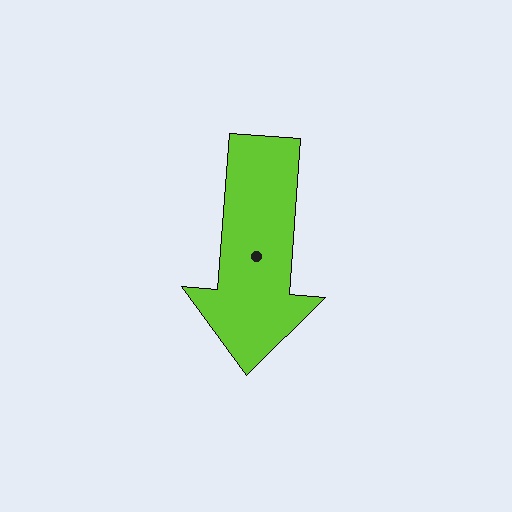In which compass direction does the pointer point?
South.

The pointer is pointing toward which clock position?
Roughly 6 o'clock.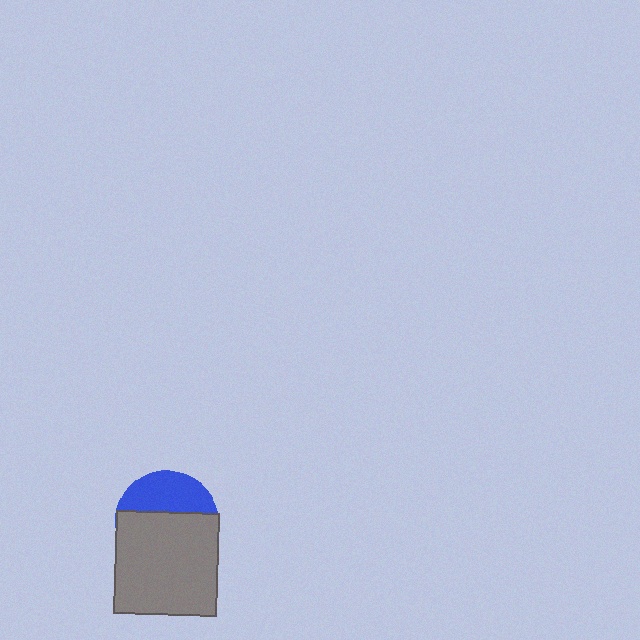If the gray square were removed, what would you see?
You would see the complete blue circle.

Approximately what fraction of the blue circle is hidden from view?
Roughly 64% of the blue circle is hidden behind the gray square.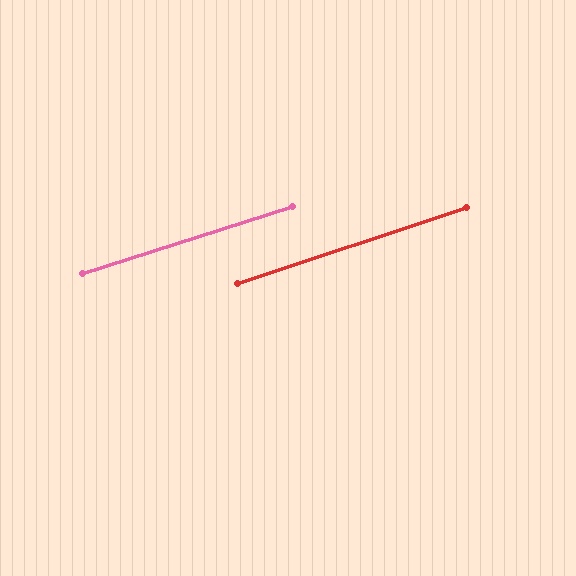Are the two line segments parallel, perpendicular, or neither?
Parallel — their directions differ by only 0.6°.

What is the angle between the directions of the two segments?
Approximately 1 degree.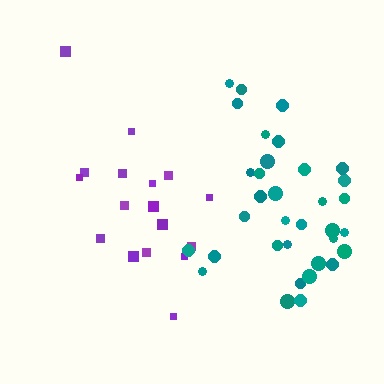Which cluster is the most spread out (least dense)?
Purple.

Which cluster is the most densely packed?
Teal.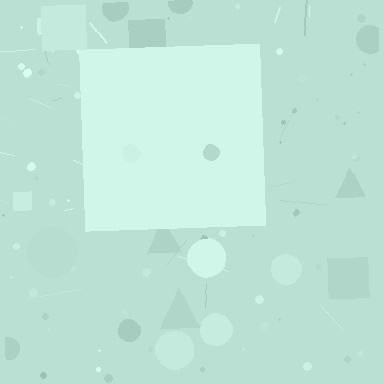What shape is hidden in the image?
A square is hidden in the image.